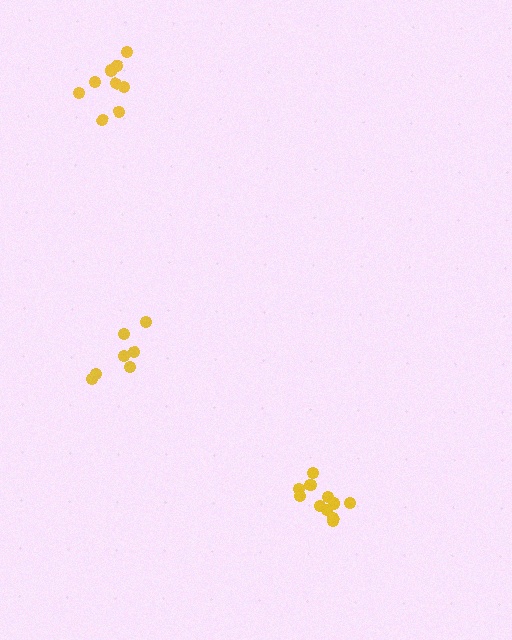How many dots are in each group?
Group 1: 9 dots, Group 2: 7 dots, Group 3: 11 dots (27 total).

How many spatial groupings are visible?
There are 3 spatial groupings.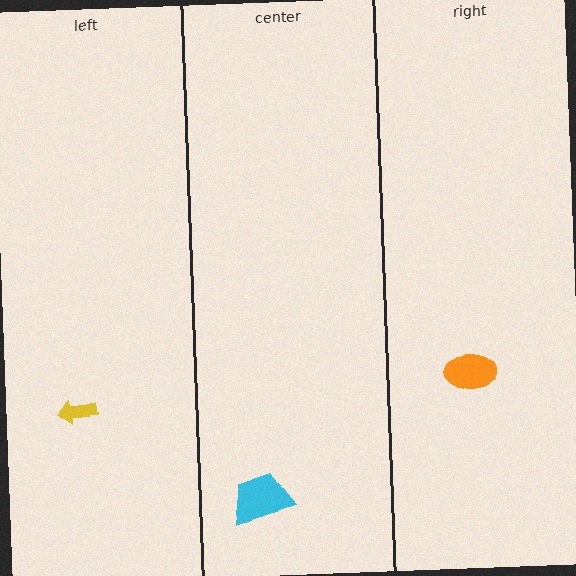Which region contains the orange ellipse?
The right region.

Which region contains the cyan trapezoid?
The center region.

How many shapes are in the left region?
1.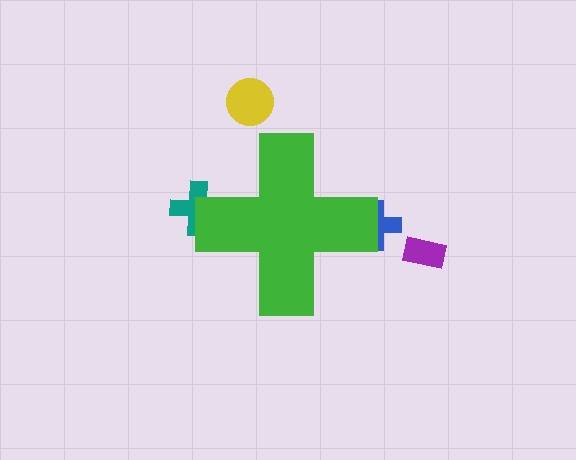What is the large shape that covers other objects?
A green cross.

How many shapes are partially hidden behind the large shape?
2 shapes are partially hidden.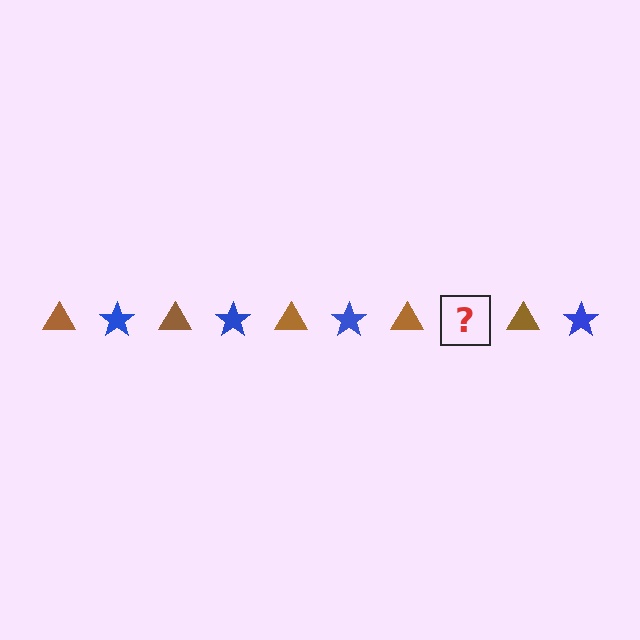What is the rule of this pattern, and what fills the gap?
The rule is that the pattern alternates between brown triangle and blue star. The gap should be filled with a blue star.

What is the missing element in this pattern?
The missing element is a blue star.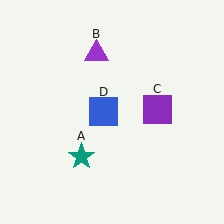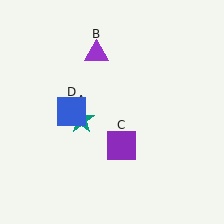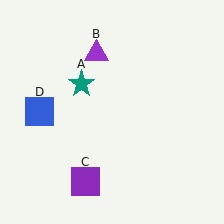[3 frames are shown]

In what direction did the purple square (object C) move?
The purple square (object C) moved down and to the left.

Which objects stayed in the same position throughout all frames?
Purple triangle (object B) remained stationary.